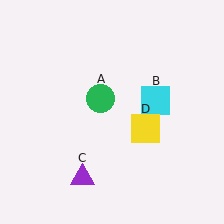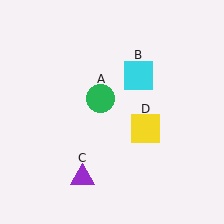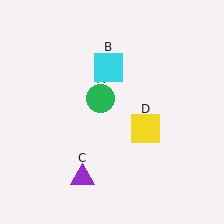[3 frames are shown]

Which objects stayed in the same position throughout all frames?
Green circle (object A) and purple triangle (object C) and yellow square (object D) remained stationary.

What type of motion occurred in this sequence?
The cyan square (object B) rotated counterclockwise around the center of the scene.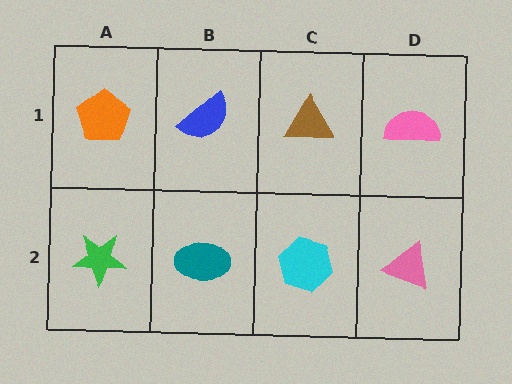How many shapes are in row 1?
4 shapes.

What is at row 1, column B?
A blue semicircle.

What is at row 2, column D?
A pink triangle.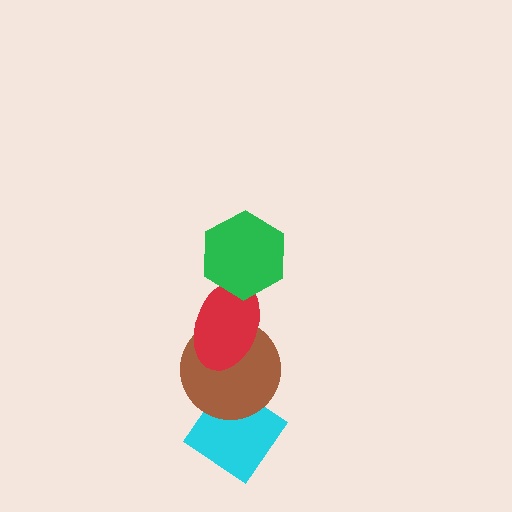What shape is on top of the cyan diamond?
The brown circle is on top of the cyan diamond.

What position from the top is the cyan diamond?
The cyan diamond is 4th from the top.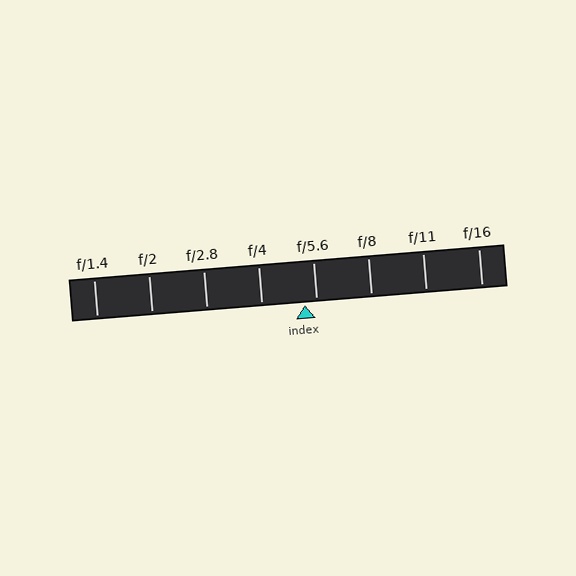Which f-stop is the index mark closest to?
The index mark is closest to f/5.6.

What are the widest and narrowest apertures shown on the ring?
The widest aperture shown is f/1.4 and the narrowest is f/16.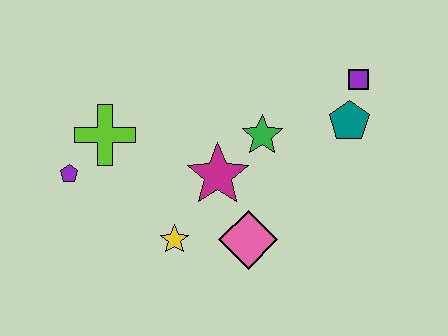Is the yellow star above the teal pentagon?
No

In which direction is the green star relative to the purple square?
The green star is to the left of the purple square.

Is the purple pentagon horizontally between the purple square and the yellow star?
No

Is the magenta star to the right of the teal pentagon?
No